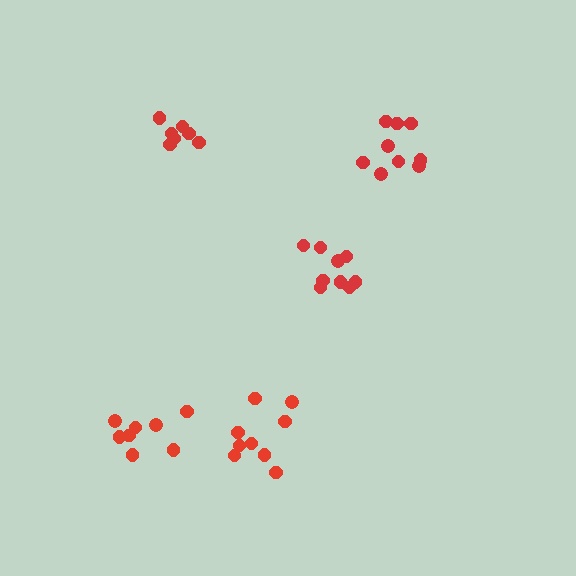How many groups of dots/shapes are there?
There are 5 groups.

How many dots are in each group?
Group 1: 9 dots, Group 2: 8 dots, Group 3: 9 dots, Group 4: 7 dots, Group 5: 9 dots (42 total).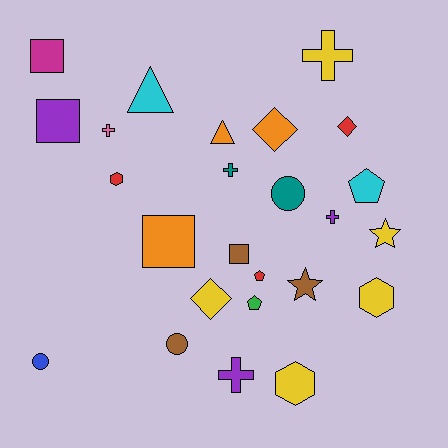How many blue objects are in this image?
There is 1 blue object.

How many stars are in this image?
There are 2 stars.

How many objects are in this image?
There are 25 objects.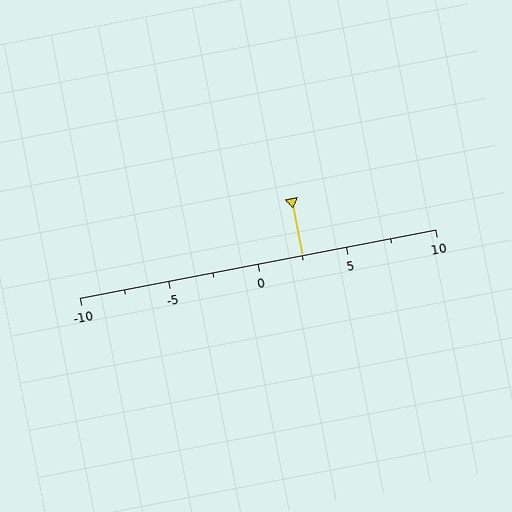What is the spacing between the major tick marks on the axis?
The major ticks are spaced 5 apart.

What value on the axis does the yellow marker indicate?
The marker indicates approximately 2.5.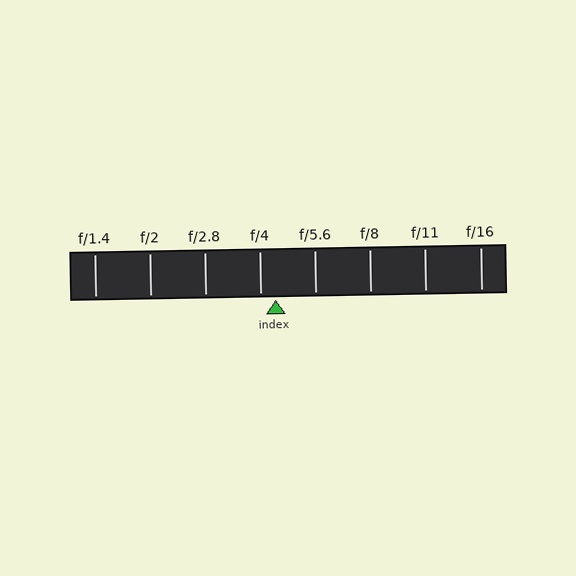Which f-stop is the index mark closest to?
The index mark is closest to f/4.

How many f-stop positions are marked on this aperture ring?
There are 8 f-stop positions marked.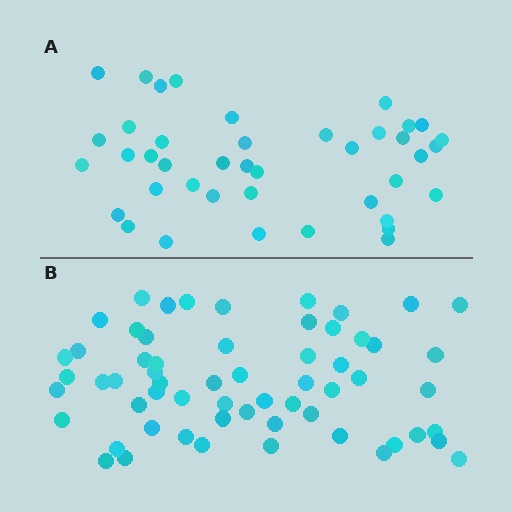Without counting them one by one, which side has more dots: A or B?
Region B (the bottom region) has more dots.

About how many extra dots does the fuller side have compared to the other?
Region B has approximately 20 more dots than region A.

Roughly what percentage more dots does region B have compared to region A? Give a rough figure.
About 45% more.